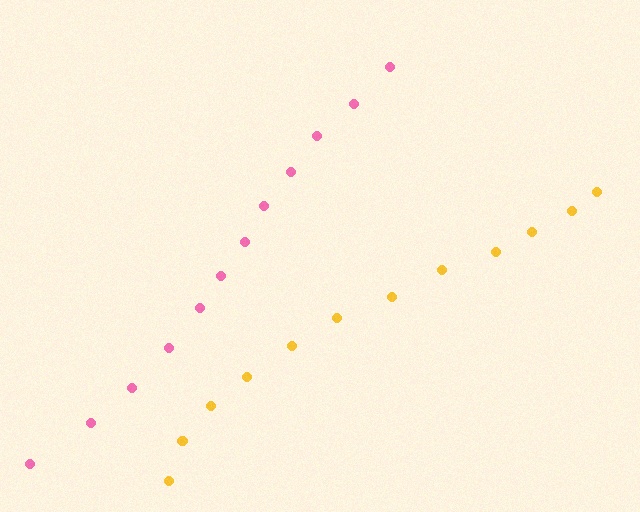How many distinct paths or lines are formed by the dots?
There are 2 distinct paths.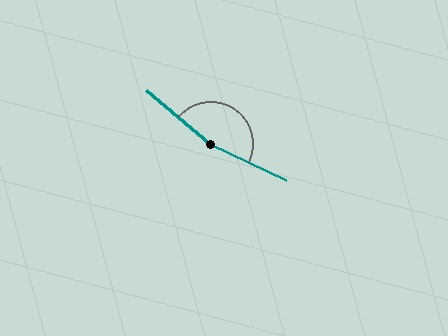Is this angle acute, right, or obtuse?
It is obtuse.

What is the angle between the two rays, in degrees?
Approximately 166 degrees.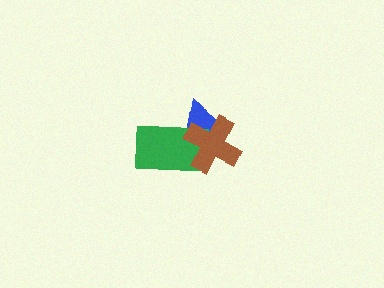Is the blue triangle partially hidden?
Yes, it is partially covered by another shape.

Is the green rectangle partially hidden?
Yes, it is partially covered by another shape.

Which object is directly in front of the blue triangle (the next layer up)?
The green rectangle is directly in front of the blue triangle.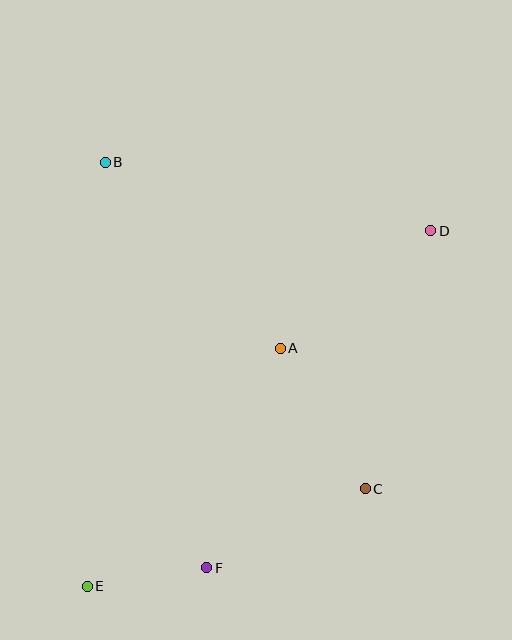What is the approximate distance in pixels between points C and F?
The distance between C and F is approximately 177 pixels.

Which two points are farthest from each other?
Points D and E are farthest from each other.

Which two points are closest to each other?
Points E and F are closest to each other.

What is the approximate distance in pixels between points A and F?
The distance between A and F is approximately 231 pixels.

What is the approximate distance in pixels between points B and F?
The distance between B and F is approximately 418 pixels.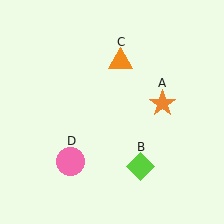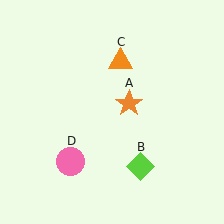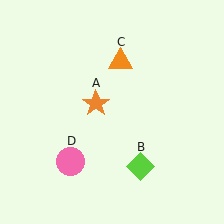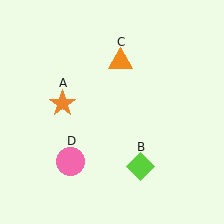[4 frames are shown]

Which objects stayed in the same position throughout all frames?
Lime diamond (object B) and orange triangle (object C) and pink circle (object D) remained stationary.